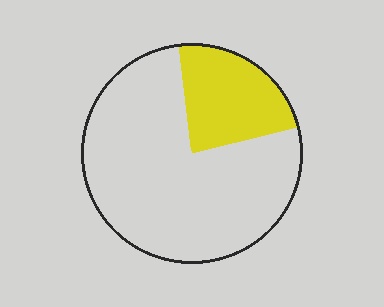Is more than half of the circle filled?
No.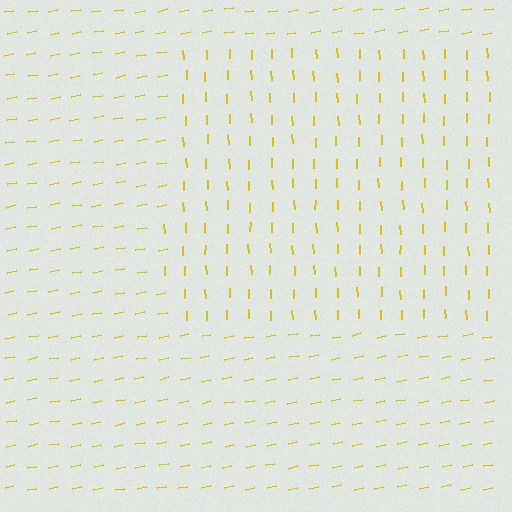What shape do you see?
I see a rectangle.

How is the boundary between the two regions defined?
The boundary is defined purely by a change in line orientation (approximately 80 degrees difference). All lines are the same color and thickness.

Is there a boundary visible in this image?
Yes, there is a texture boundary formed by a change in line orientation.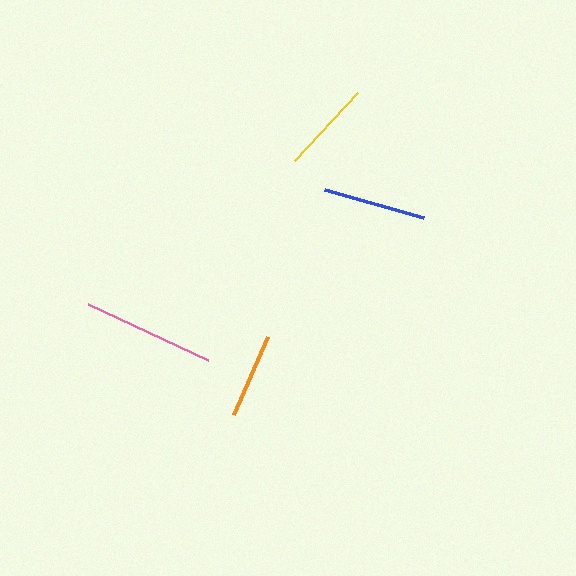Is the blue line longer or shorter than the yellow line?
The blue line is longer than the yellow line.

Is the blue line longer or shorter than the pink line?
The pink line is longer than the blue line.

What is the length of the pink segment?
The pink segment is approximately 132 pixels long.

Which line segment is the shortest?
The orange line is the shortest at approximately 86 pixels.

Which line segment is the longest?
The pink line is the longest at approximately 132 pixels.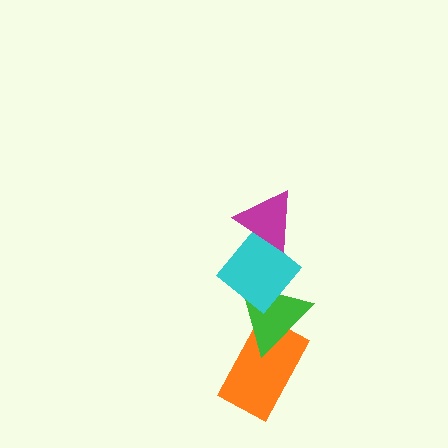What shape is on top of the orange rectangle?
The green triangle is on top of the orange rectangle.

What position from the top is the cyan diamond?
The cyan diamond is 2nd from the top.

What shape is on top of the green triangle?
The cyan diamond is on top of the green triangle.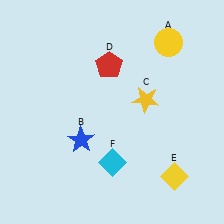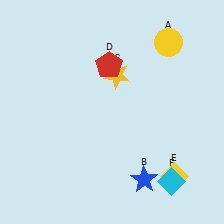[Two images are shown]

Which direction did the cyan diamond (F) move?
The cyan diamond (F) moved right.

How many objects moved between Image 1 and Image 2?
3 objects moved between the two images.